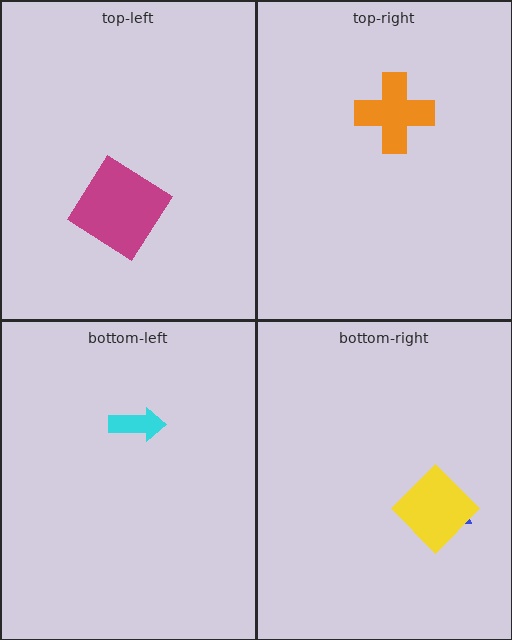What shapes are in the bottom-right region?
The blue trapezoid, the yellow diamond.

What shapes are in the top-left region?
The magenta diamond.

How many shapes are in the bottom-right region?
2.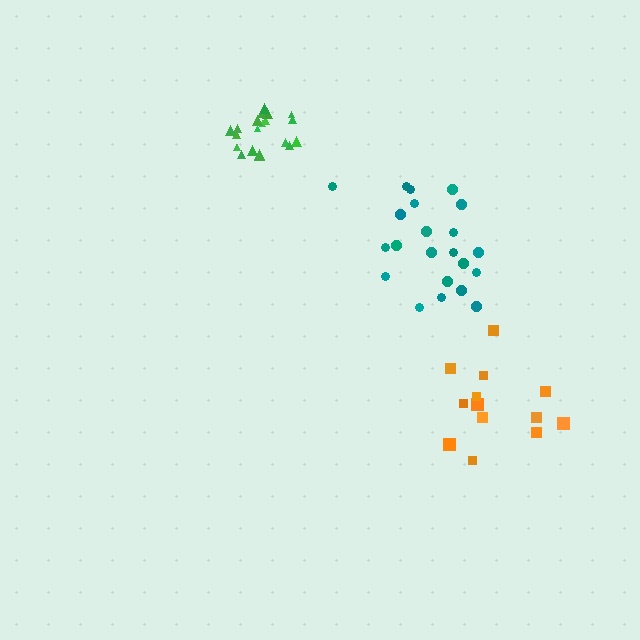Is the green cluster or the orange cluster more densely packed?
Green.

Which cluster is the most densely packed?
Green.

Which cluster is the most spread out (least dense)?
Teal.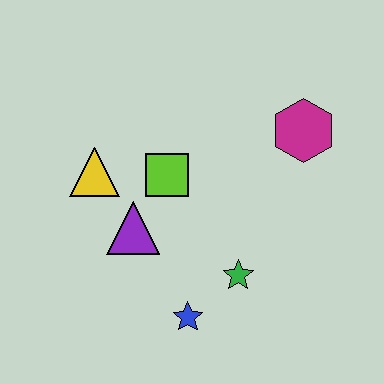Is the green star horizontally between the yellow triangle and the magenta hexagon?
Yes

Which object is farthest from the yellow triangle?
The magenta hexagon is farthest from the yellow triangle.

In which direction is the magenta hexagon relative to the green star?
The magenta hexagon is above the green star.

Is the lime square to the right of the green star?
No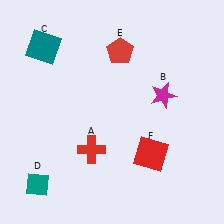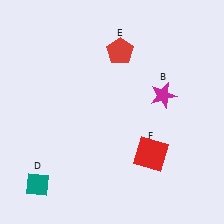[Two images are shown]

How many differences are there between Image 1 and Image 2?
There are 2 differences between the two images.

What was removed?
The red cross (A), the teal square (C) were removed in Image 2.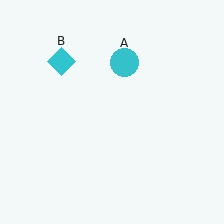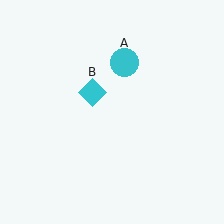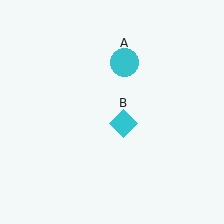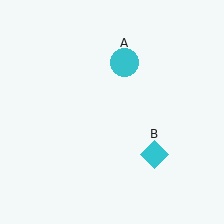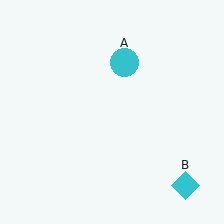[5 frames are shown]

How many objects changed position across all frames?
1 object changed position: cyan diamond (object B).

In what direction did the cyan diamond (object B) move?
The cyan diamond (object B) moved down and to the right.